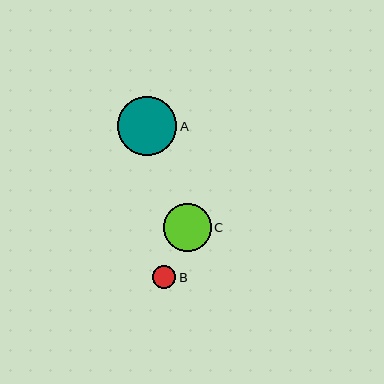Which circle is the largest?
Circle A is the largest with a size of approximately 60 pixels.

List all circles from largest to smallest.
From largest to smallest: A, C, B.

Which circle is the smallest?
Circle B is the smallest with a size of approximately 24 pixels.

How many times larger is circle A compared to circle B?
Circle A is approximately 2.5 times the size of circle B.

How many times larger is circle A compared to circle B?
Circle A is approximately 2.5 times the size of circle B.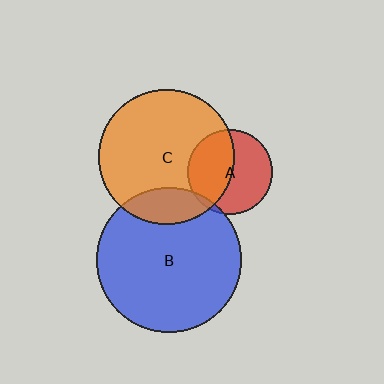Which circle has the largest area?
Circle B (blue).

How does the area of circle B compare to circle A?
Approximately 2.9 times.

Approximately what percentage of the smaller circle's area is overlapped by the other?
Approximately 45%.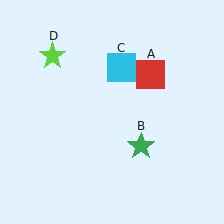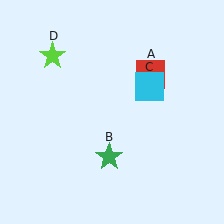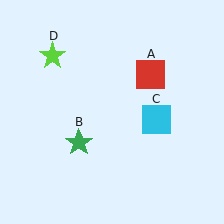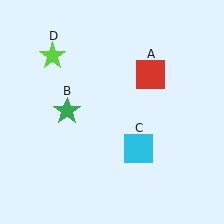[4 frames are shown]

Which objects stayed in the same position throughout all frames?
Red square (object A) and lime star (object D) remained stationary.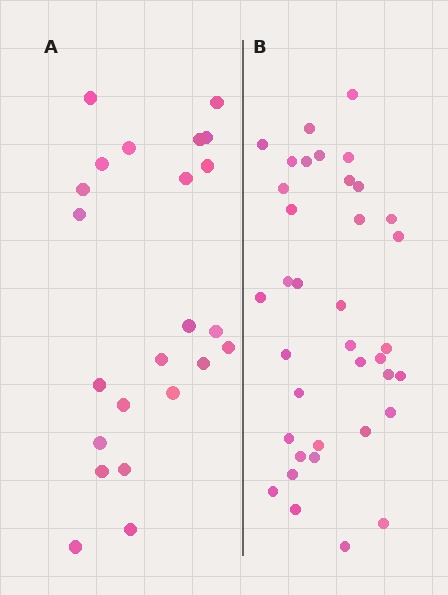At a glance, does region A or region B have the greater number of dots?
Region B (the right region) has more dots.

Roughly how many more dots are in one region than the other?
Region B has approximately 15 more dots than region A.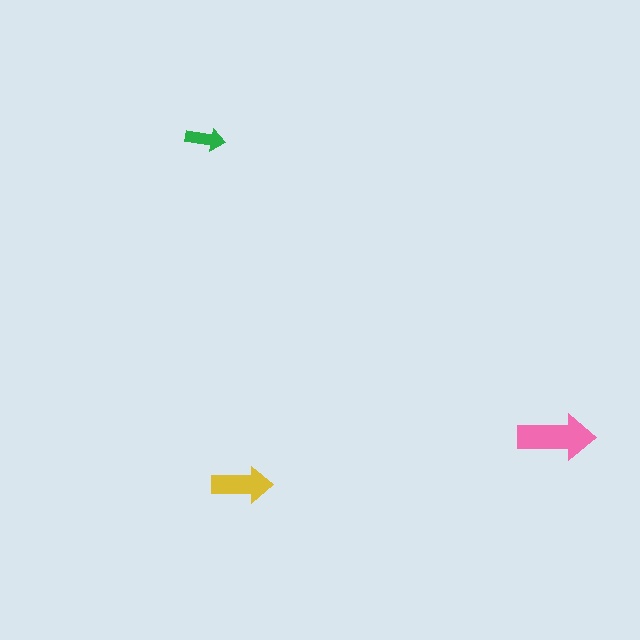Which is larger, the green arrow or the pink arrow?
The pink one.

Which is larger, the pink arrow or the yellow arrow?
The pink one.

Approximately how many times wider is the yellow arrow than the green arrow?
About 1.5 times wider.